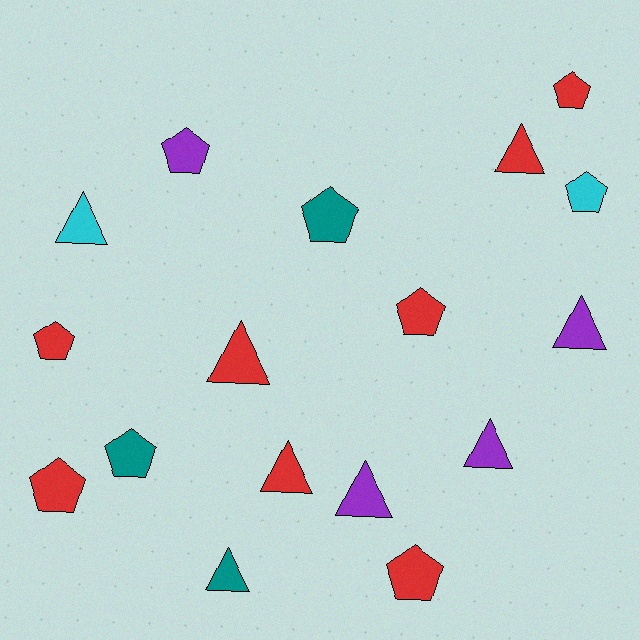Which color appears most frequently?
Red, with 8 objects.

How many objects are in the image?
There are 17 objects.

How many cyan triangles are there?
There is 1 cyan triangle.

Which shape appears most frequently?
Pentagon, with 9 objects.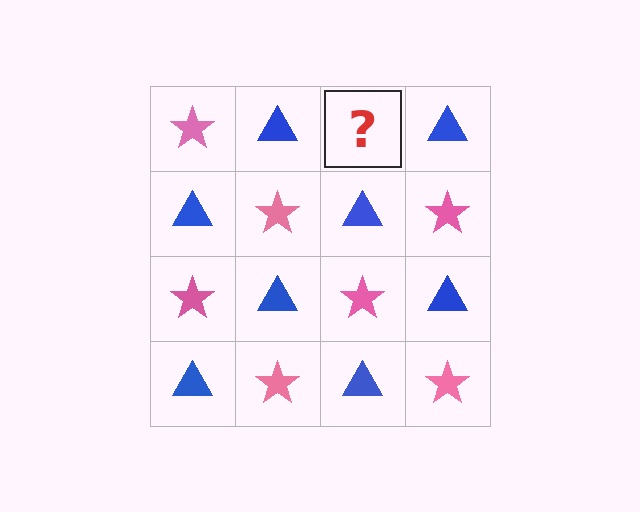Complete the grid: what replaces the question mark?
The question mark should be replaced with a pink star.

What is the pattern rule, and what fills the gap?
The rule is that it alternates pink star and blue triangle in a checkerboard pattern. The gap should be filled with a pink star.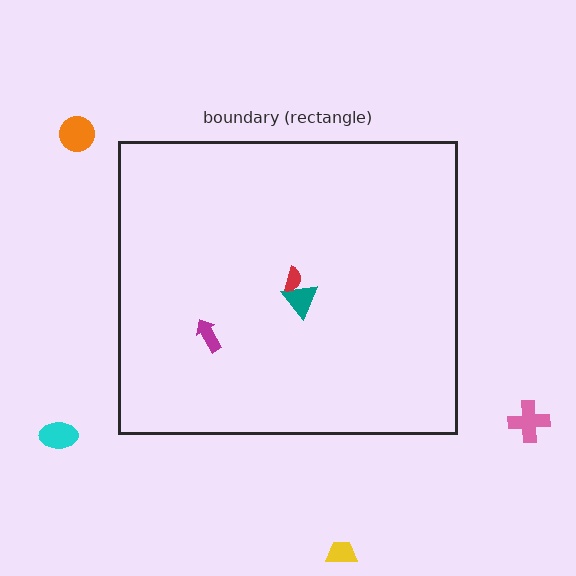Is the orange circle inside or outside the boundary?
Outside.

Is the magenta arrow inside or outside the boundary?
Inside.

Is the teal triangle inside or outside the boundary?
Inside.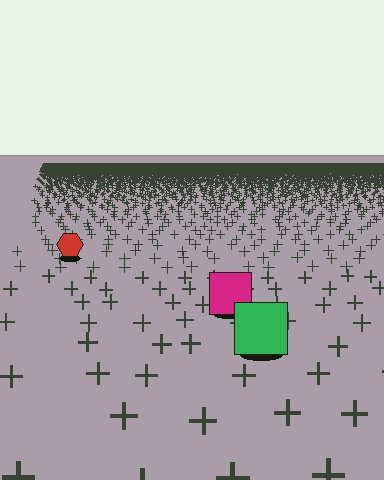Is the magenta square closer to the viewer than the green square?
No. The green square is closer — you can tell from the texture gradient: the ground texture is coarser near it.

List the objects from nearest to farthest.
From nearest to farthest: the green square, the magenta square, the red hexagon.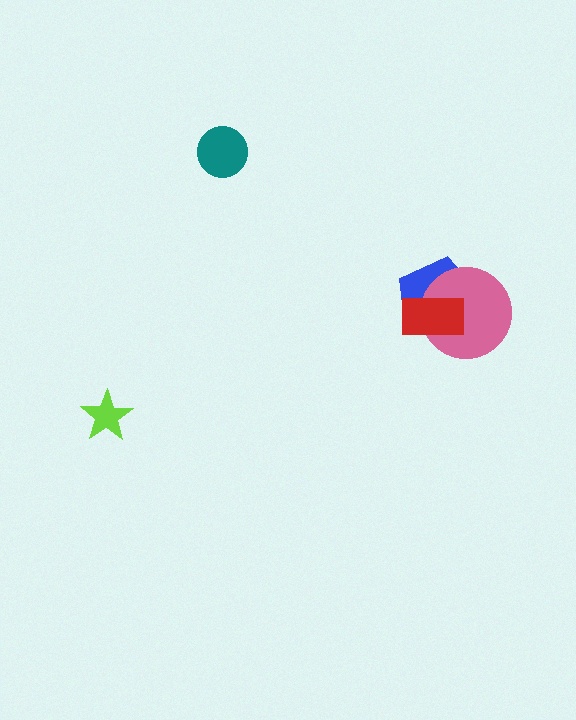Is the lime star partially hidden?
No, no other shape covers it.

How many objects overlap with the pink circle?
2 objects overlap with the pink circle.